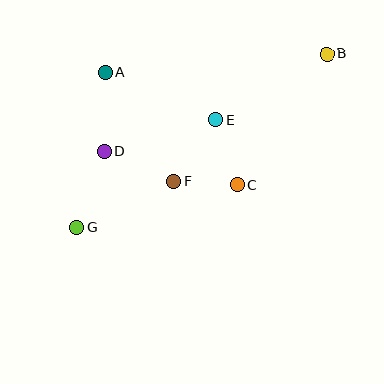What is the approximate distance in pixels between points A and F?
The distance between A and F is approximately 129 pixels.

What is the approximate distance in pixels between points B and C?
The distance between B and C is approximately 159 pixels.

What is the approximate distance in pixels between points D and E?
The distance between D and E is approximately 116 pixels.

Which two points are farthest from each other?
Points B and G are farthest from each other.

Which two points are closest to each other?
Points C and F are closest to each other.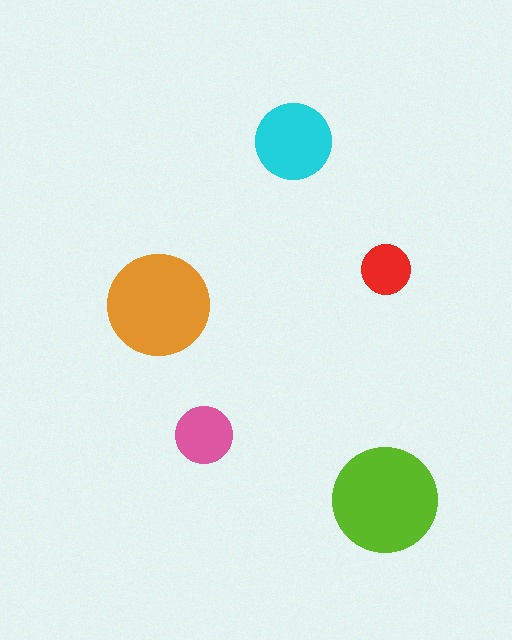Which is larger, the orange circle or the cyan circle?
The orange one.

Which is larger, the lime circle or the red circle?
The lime one.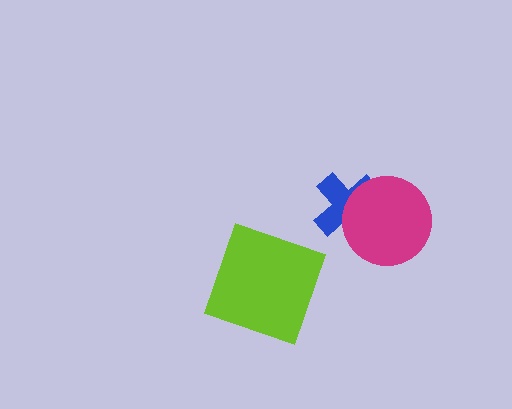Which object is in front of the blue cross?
The magenta circle is in front of the blue cross.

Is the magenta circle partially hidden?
No, no other shape covers it.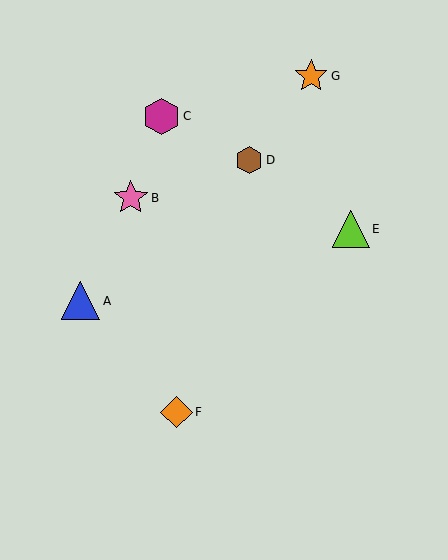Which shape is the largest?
The blue triangle (labeled A) is the largest.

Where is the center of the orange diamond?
The center of the orange diamond is at (176, 412).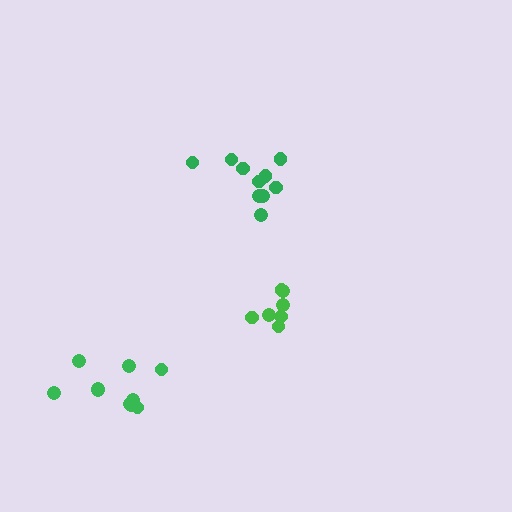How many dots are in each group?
Group 1: 7 dots, Group 2: 10 dots, Group 3: 10 dots (27 total).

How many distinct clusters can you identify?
There are 3 distinct clusters.